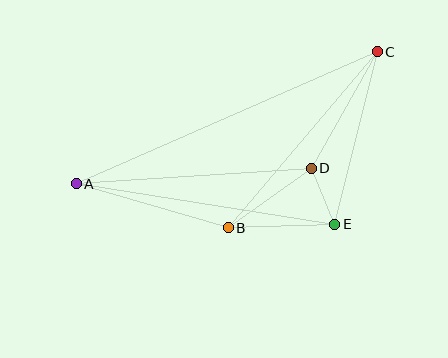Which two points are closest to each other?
Points D and E are closest to each other.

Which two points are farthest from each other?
Points A and C are farthest from each other.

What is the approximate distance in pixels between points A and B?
The distance between A and B is approximately 159 pixels.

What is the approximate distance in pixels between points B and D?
The distance between B and D is approximately 102 pixels.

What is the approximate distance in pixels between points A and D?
The distance between A and D is approximately 235 pixels.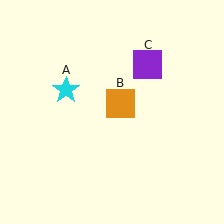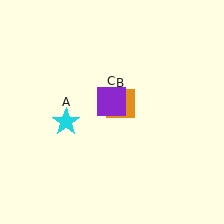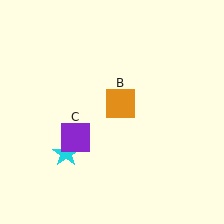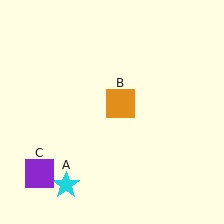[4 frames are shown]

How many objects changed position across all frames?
2 objects changed position: cyan star (object A), purple square (object C).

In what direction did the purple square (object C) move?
The purple square (object C) moved down and to the left.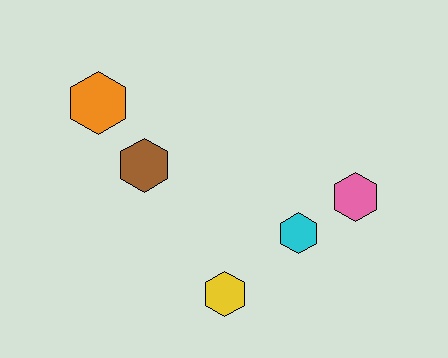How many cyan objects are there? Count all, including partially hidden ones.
There is 1 cyan object.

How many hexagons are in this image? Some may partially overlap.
There are 5 hexagons.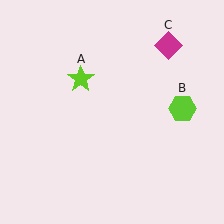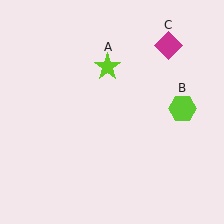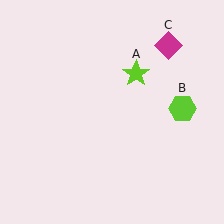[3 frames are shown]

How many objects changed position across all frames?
1 object changed position: lime star (object A).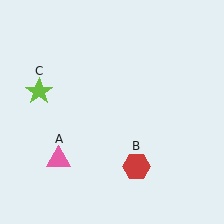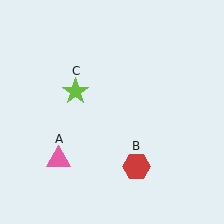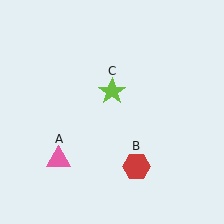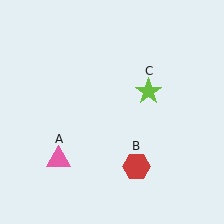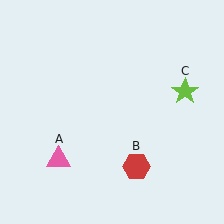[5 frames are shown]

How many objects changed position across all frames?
1 object changed position: lime star (object C).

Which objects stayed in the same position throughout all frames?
Pink triangle (object A) and red hexagon (object B) remained stationary.